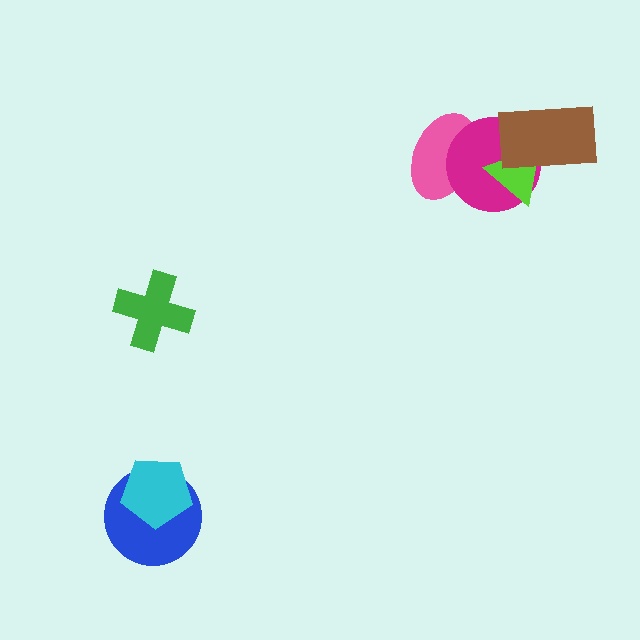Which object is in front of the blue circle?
The cyan pentagon is in front of the blue circle.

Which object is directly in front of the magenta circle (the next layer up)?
The lime triangle is directly in front of the magenta circle.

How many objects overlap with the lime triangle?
2 objects overlap with the lime triangle.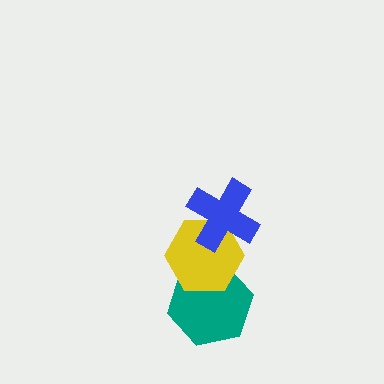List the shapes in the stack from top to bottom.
From top to bottom: the blue cross, the yellow hexagon, the teal hexagon.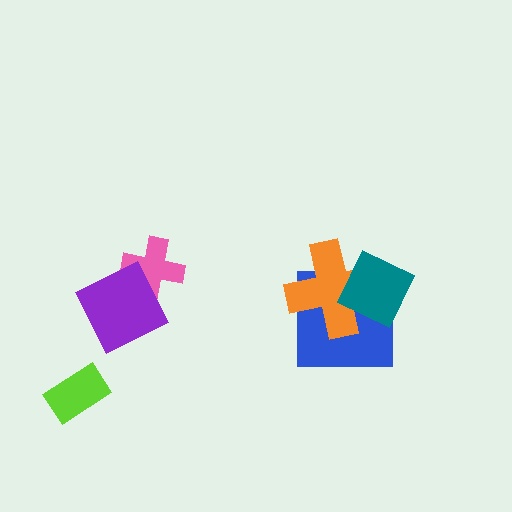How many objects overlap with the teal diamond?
2 objects overlap with the teal diamond.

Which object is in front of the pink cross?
The purple diamond is in front of the pink cross.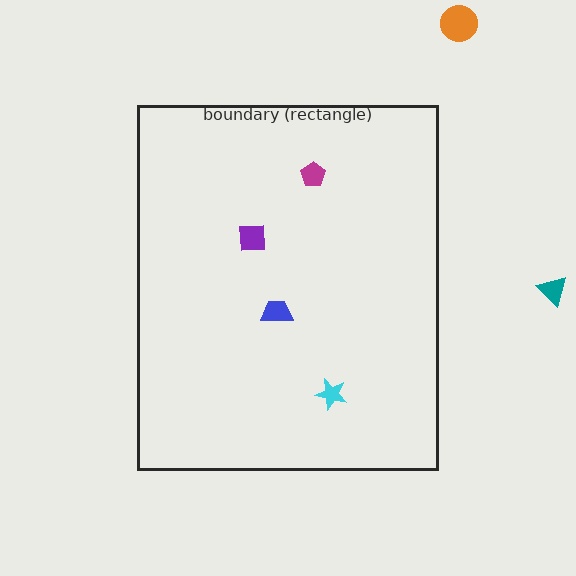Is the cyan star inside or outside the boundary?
Inside.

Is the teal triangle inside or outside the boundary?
Outside.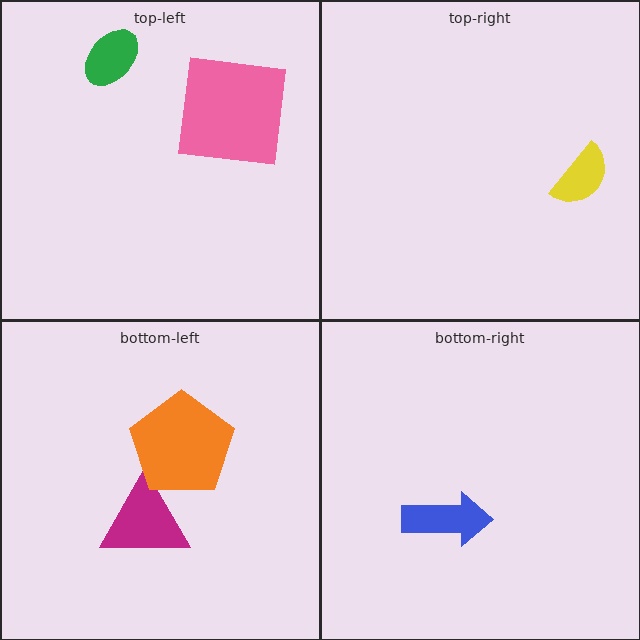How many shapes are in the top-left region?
2.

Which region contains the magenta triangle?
The bottom-left region.